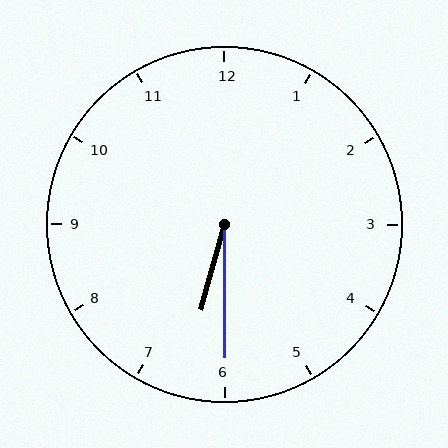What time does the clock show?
6:30.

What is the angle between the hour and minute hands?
Approximately 15 degrees.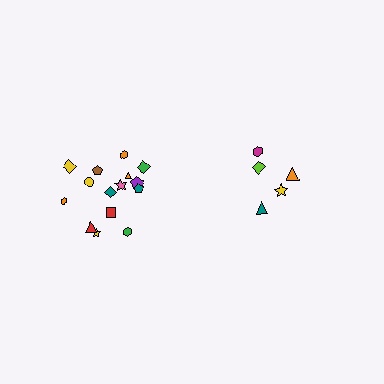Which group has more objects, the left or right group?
The left group.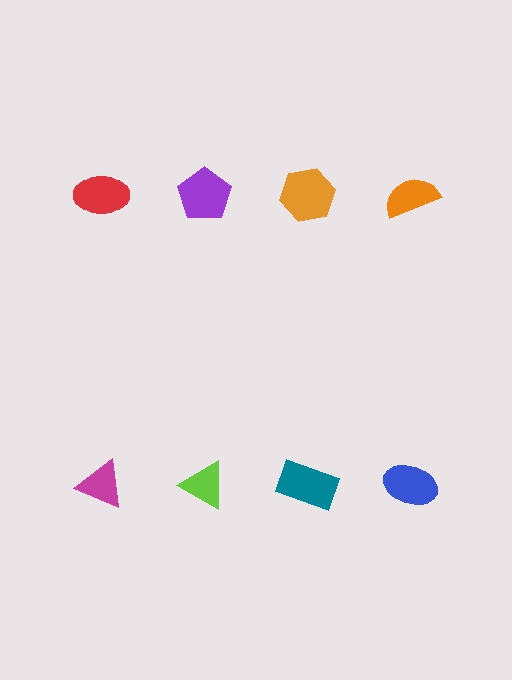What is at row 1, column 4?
An orange semicircle.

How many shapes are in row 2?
4 shapes.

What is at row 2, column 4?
A blue ellipse.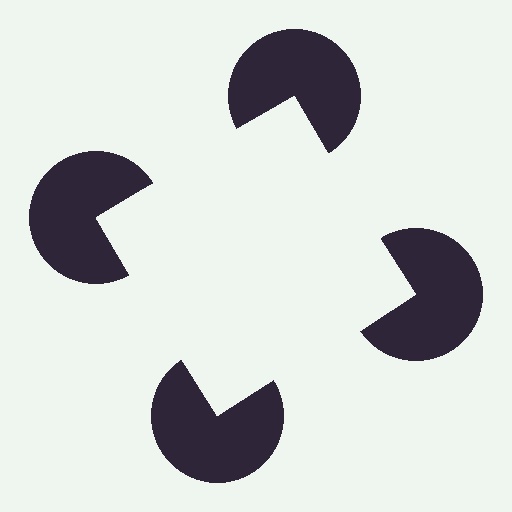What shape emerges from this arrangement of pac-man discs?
An illusory square — its edges are inferred from the aligned wedge cuts in the pac-man discs, not physically drawn.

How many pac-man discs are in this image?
There are 4 — one at each vertex of the illusory square.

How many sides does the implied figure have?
4 sides.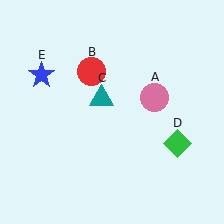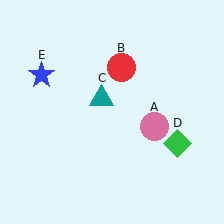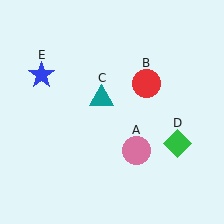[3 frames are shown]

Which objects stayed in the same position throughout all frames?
Teal triangle (object C) and green diamond (object D) and blue star (object E) remained stationary.